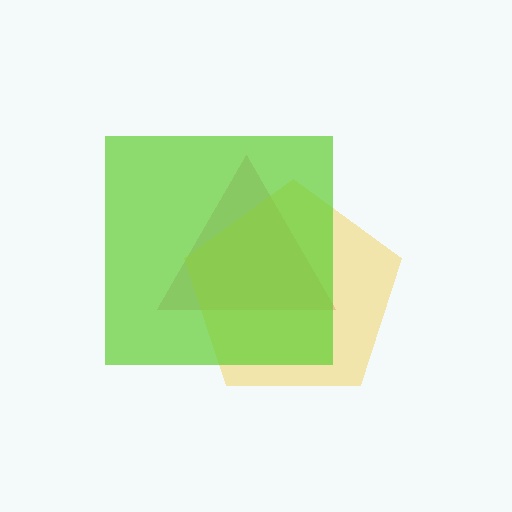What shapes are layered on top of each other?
The layered shapes are: a pink triangle, a yellow pentagon, a lime square.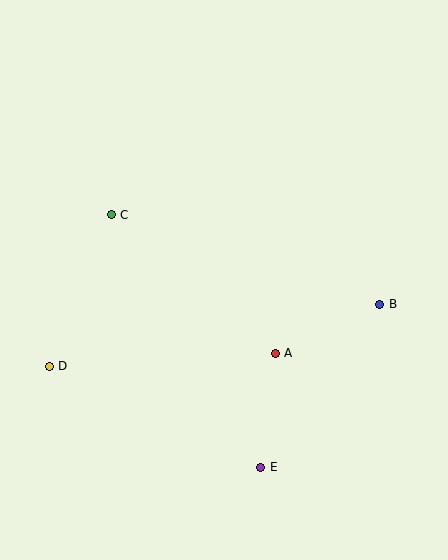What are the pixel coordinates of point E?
Point E is at (261, 467).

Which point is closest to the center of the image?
Point A at (275, 353) is closest to the center.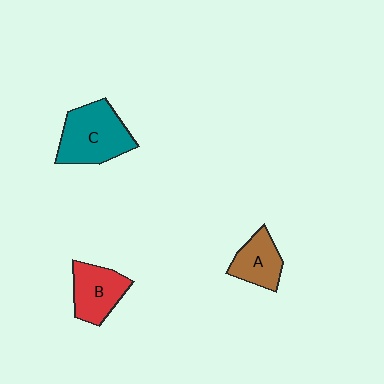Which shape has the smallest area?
Shape A (brown).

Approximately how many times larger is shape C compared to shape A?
Approximately 1.7 times.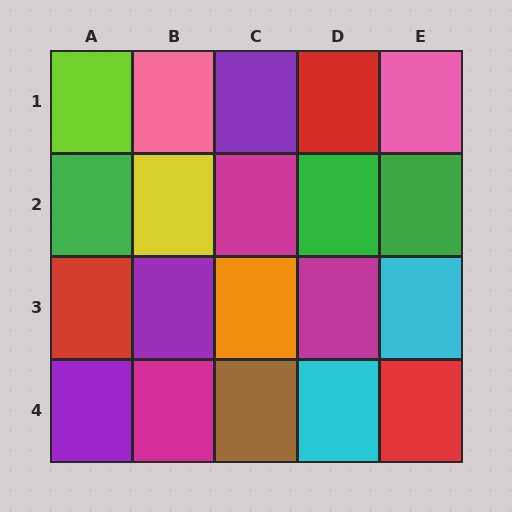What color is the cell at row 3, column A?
Red.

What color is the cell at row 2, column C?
Magenta.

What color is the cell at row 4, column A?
Purple.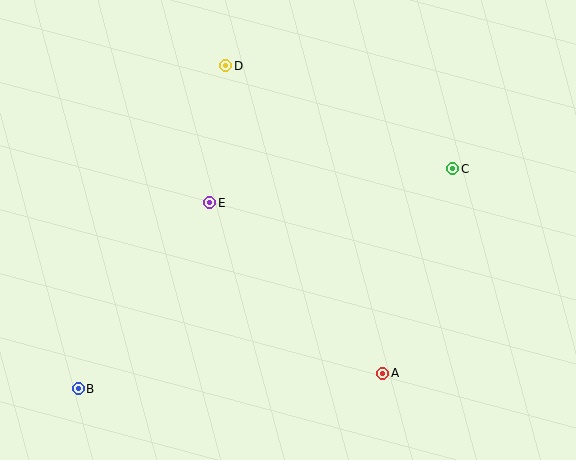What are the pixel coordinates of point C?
Point C is at (453, 169).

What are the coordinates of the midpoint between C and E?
The midpoint between C and E is at (331, 186).